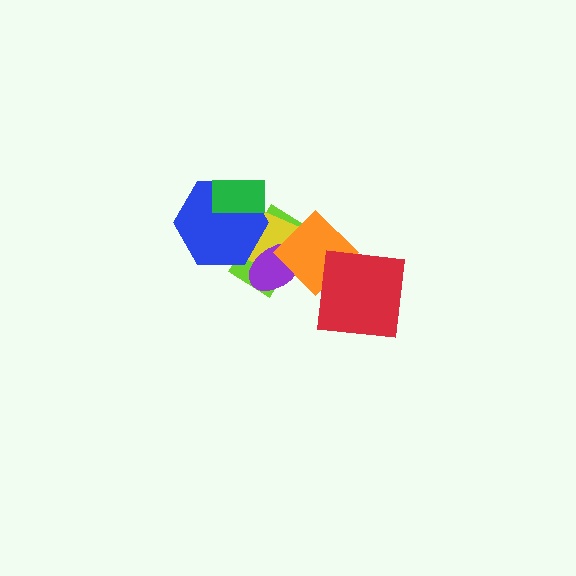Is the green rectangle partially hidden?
No, no other shape covers it.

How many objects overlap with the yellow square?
4 objects overlap with the yellow square.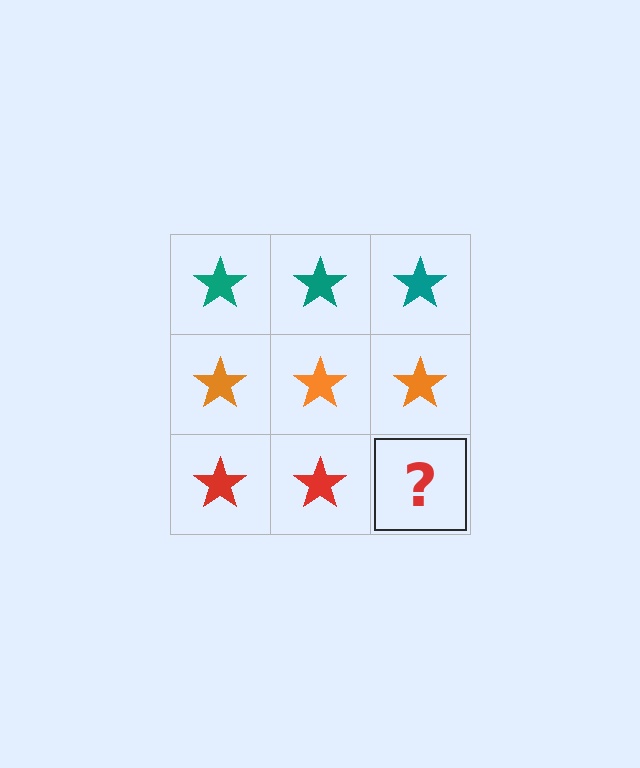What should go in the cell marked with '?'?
The missing cell should contain a red star.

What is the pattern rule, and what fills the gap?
The rule is that each row has a consistent color. The gap should be filled with a red star.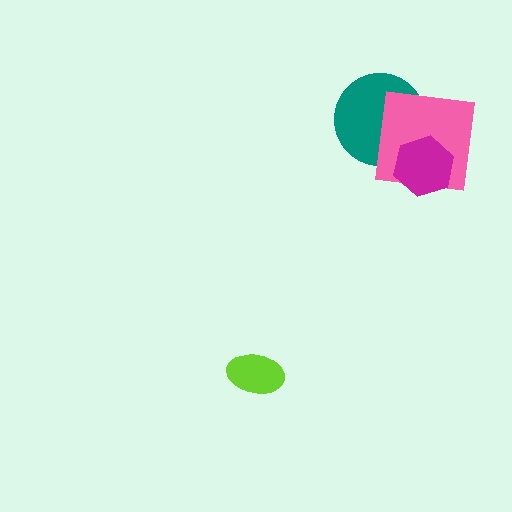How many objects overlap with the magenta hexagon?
2 objects overlap with the magenta hexagon.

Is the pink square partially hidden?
Yes, it is partially covered by another shape.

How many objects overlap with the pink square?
2 objects overlap with the pink square.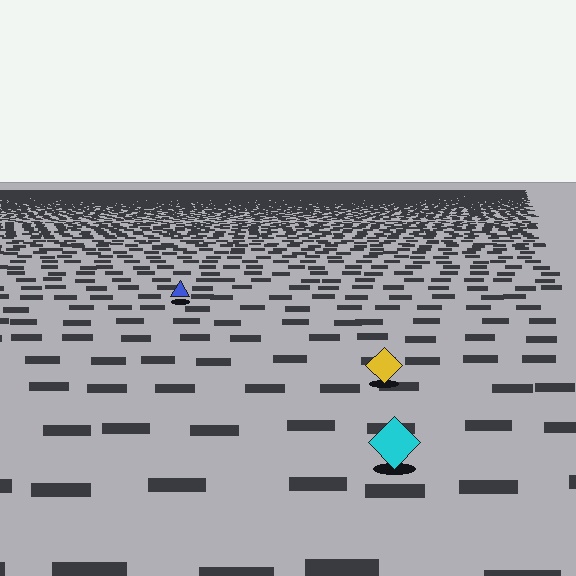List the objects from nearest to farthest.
From nearest to farthest: the cyan diamond, the yellow diamond, the blue triangle.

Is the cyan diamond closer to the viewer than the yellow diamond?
Yes. The cyan diamond is closer — you can tell from the texture gradient: the ground texture is coarser near it.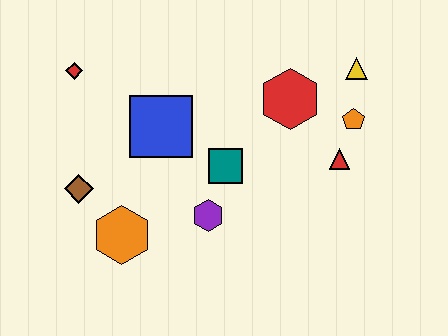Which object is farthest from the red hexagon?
The brown diamond is farthest from the red hexagon.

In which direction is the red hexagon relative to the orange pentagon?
The red hexagon is to the left of the orange pentagon.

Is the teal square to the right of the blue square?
Yes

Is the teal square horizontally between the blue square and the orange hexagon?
No